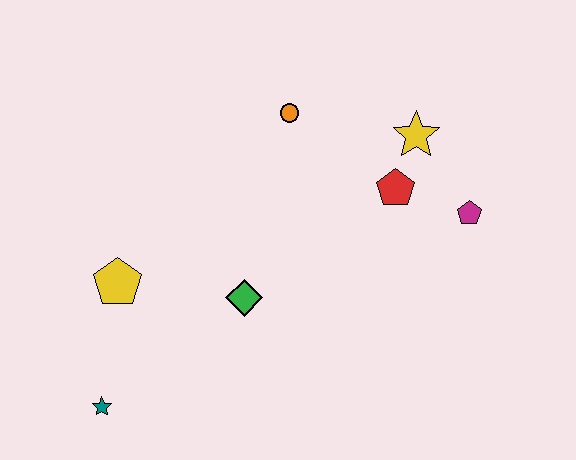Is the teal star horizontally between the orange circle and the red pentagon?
No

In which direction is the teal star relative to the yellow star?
The teal star is to the left of the yellow star.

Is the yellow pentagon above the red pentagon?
No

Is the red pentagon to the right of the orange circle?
Yes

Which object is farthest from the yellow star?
The teal star is farthest from the yellow star.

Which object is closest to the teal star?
The yellow pentagon is closest to the teal star.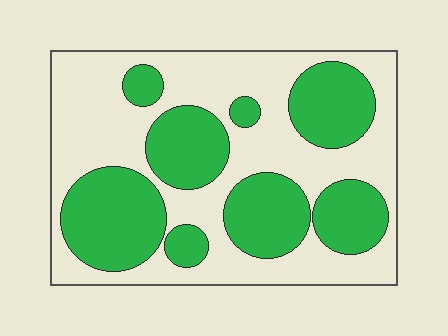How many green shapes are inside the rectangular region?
8.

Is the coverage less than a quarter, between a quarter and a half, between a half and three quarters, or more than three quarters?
Between a quarter and a half.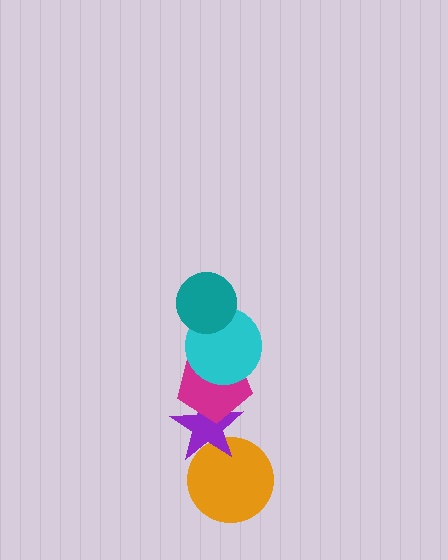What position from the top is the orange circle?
The orange circle is 5th from the top.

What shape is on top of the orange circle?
The purple star is on top of the orange circle.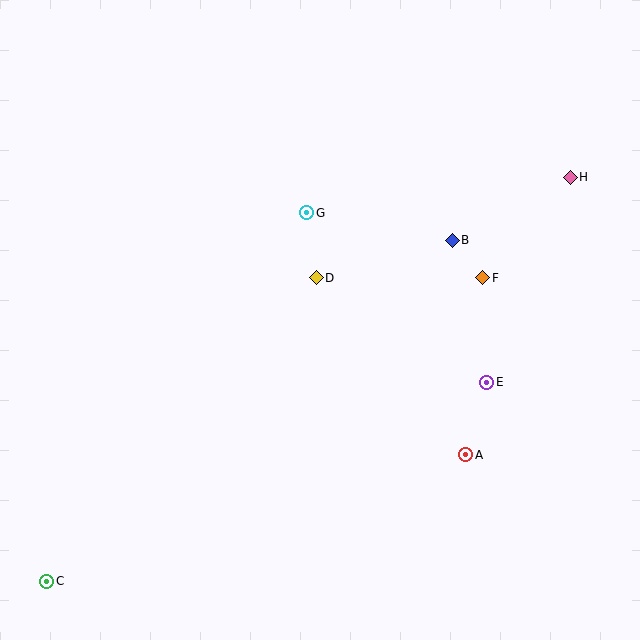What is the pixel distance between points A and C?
The distance between A and C is 438 pixels.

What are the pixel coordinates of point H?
Point H is at (570, 177).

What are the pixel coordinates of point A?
Point A is at (466, 455).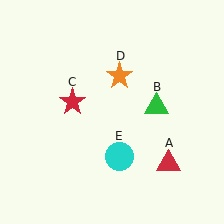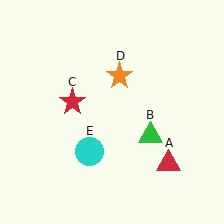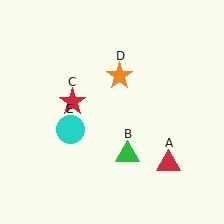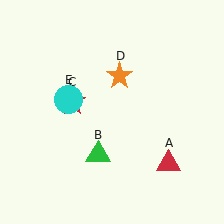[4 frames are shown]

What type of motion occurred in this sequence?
The green triangle (object B), cyan circle (object E) rotated clockwise around the center of the scene.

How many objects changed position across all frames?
2 objects changed position: green triangle (object B), cyan circle (object E).